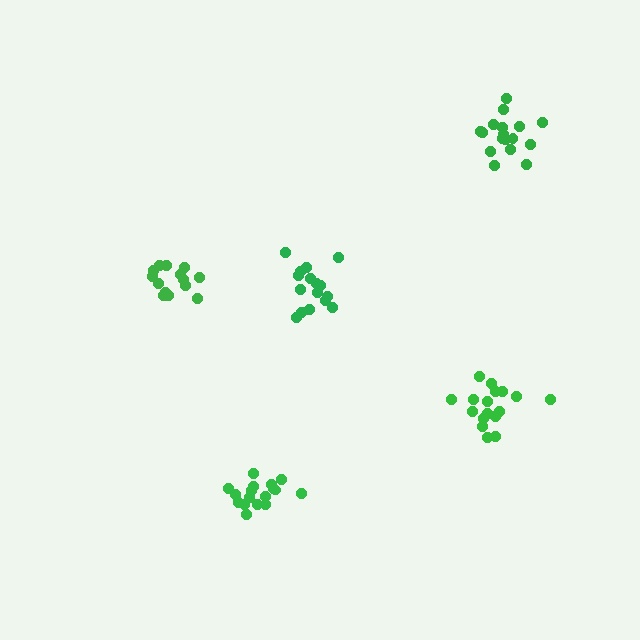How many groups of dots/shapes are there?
There are 5 groups.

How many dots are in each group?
Group 1: 17 dots, Group 2: 17 dots, Group 3: 14 dots, Group 4: 16 dots, Group 5: 17 dots (81 total).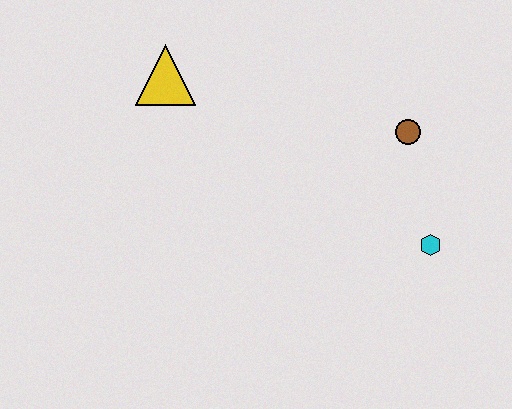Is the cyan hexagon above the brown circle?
No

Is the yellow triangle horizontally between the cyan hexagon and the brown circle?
No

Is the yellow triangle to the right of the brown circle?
No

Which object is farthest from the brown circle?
The yellow triangle is farthest from the brown circle.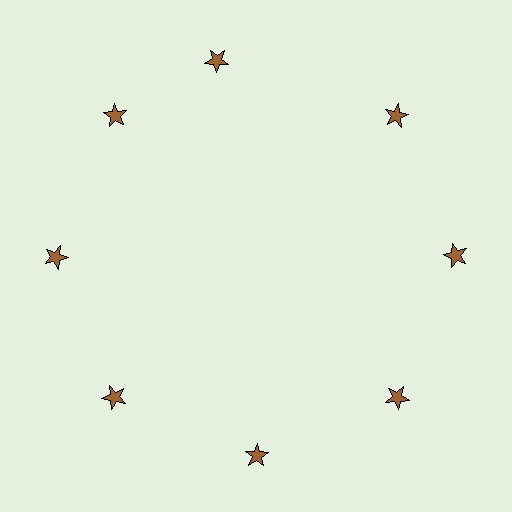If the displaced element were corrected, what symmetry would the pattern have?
It would have 8-fold rotational symmetry — the pattern would map onto itself every 45 degrees.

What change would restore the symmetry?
The symmetry would be restored by rotating it back into even spacing with its neighbors so that all 8 stars sit at equal angles and equal distance from the center.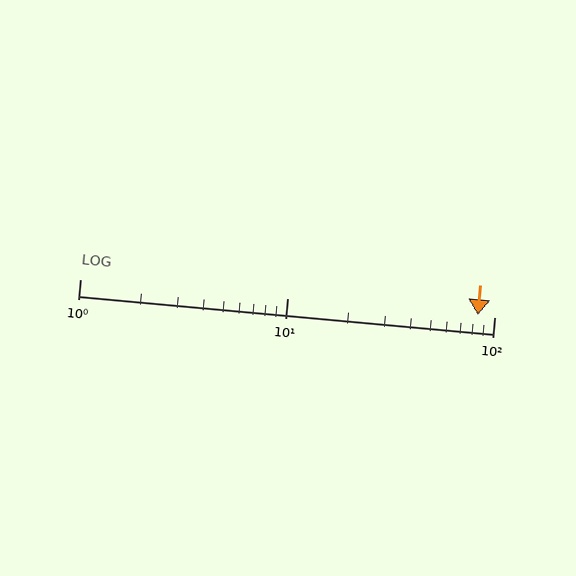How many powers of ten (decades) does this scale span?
The scale spans 2 decades, from 1 to 100.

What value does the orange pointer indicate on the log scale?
The pointer indicates approximately 83.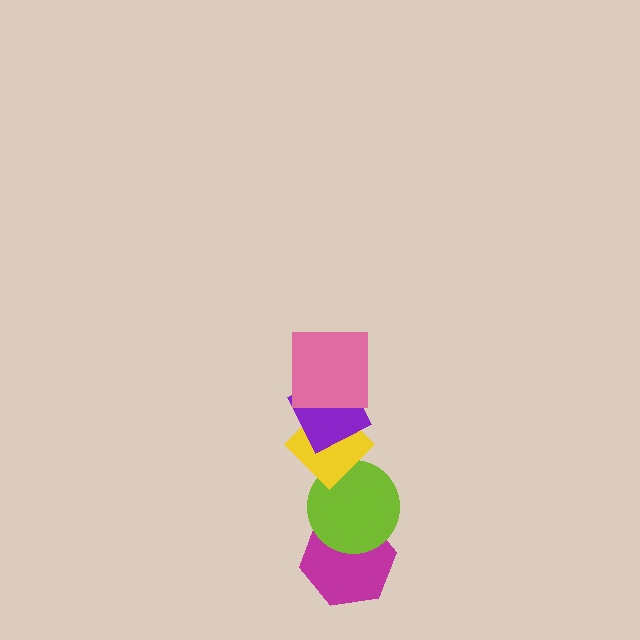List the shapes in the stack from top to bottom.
From top to bottom: the pink square, the purple diamond, the yellow diamond, the lime circle, the magenta hexagon.